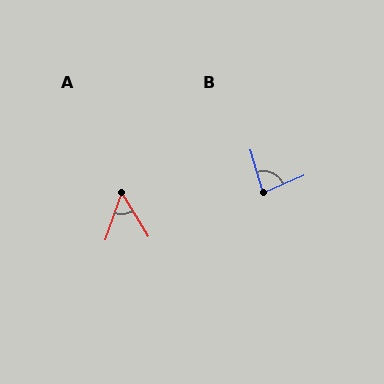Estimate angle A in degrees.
Approximately 51 degrees.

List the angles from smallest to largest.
A (51°), B (82°).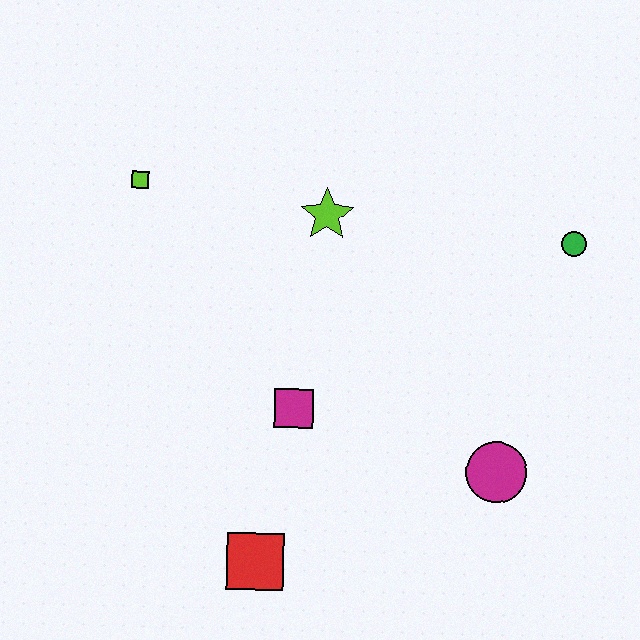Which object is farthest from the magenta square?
The green circle is farthest from the magenta square.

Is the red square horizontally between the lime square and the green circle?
Yes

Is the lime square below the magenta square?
No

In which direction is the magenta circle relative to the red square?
The magenta circle is to the right of the red square.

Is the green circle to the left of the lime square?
No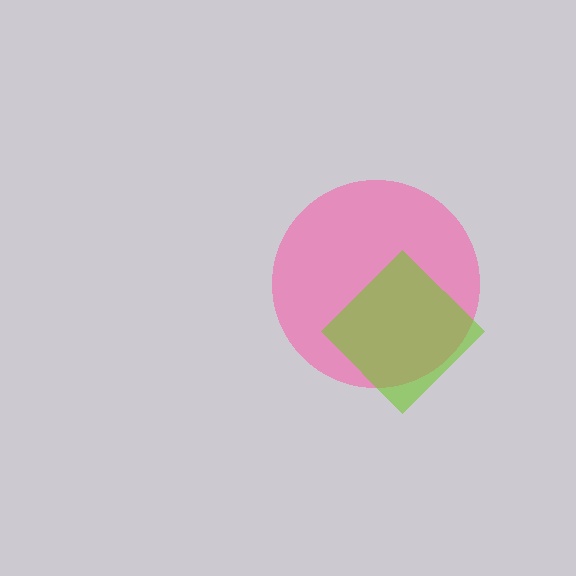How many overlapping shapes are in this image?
There are 2 overlapping shapes in the image.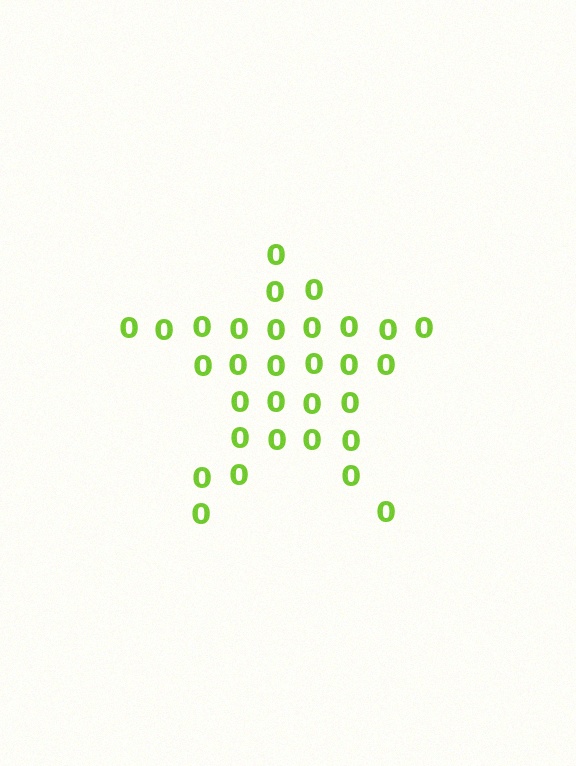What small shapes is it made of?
It is made of small digit 0's.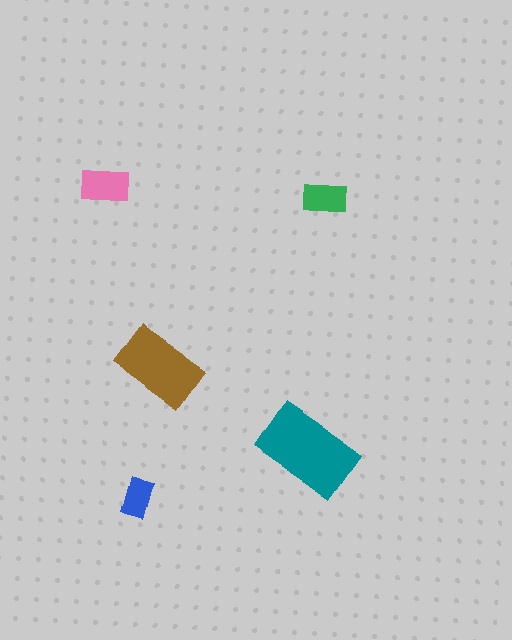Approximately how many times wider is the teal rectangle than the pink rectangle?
About 2 times wider.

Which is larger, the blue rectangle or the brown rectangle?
The brown one.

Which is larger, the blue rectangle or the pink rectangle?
The pink one.